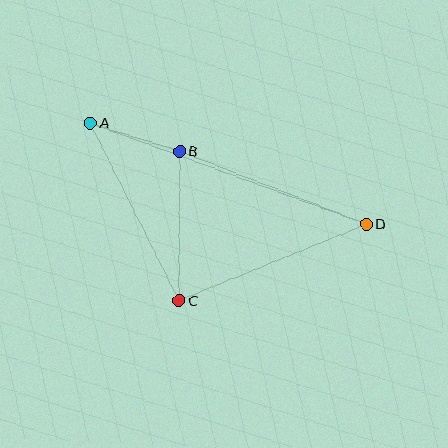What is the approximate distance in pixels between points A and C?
The distance between A and C is approximately 199 pixels.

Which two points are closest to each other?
Points A and B are closest to each other.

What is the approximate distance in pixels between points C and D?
The distance between C and D is approximately 202 pixels.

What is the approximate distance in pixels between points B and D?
The distance between B and D is approximately 200 pixels.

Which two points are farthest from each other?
Points A and D are farthest from each other.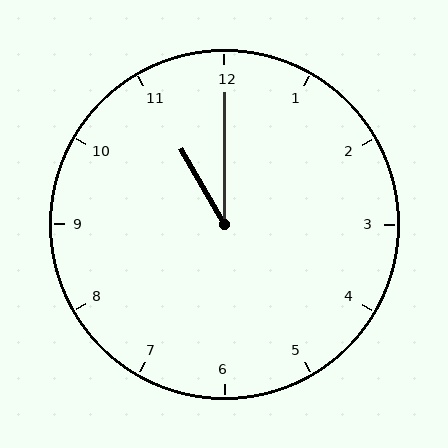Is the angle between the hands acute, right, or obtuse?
It is acute.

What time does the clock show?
11:00.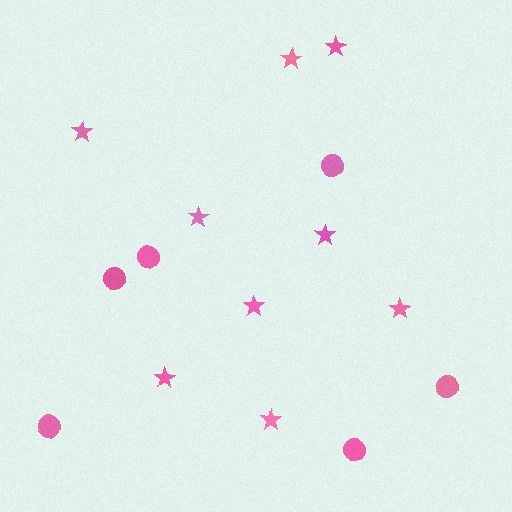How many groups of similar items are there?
There are 2 groups: one group of stars (9) and one group of circles (6).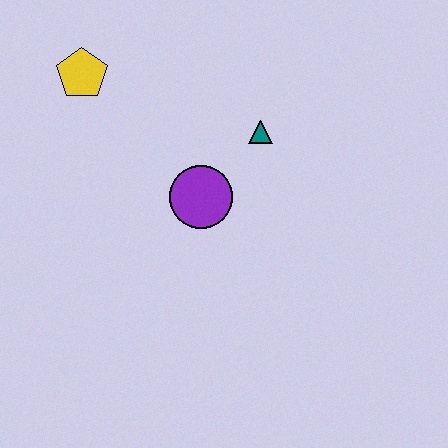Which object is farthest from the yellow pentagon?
The teal triangle is farthest from the yellow pentagon.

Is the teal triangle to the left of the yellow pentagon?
No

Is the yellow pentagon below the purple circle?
No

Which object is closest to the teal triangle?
The purple circle is closest to the teal triangle.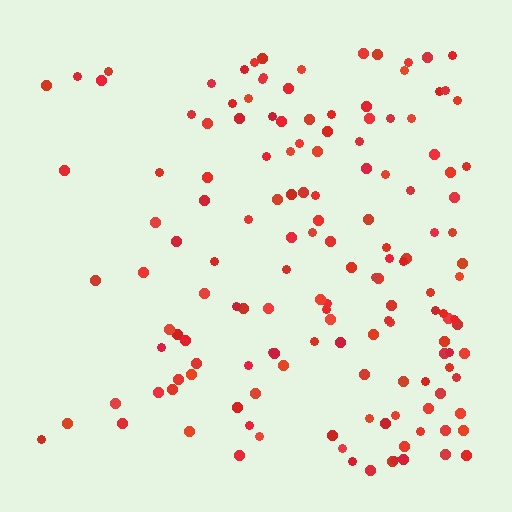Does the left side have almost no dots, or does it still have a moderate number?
Still a moderate number, just noticeably fewer than the right.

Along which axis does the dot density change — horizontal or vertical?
Horizontal.